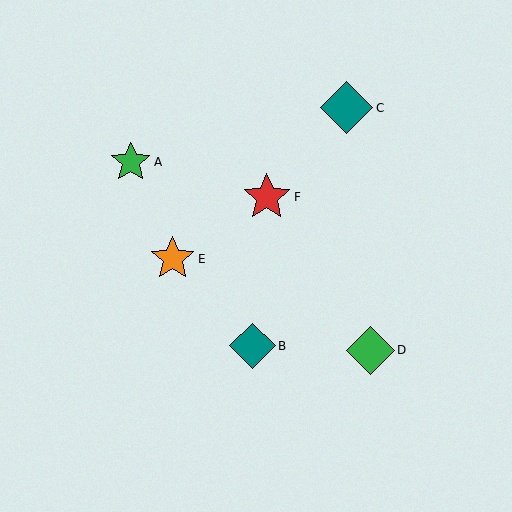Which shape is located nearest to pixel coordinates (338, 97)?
The teal diamond (labeled C) at (347, 108) is nearest to that location.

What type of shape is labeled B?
Shape B is a teal diamond.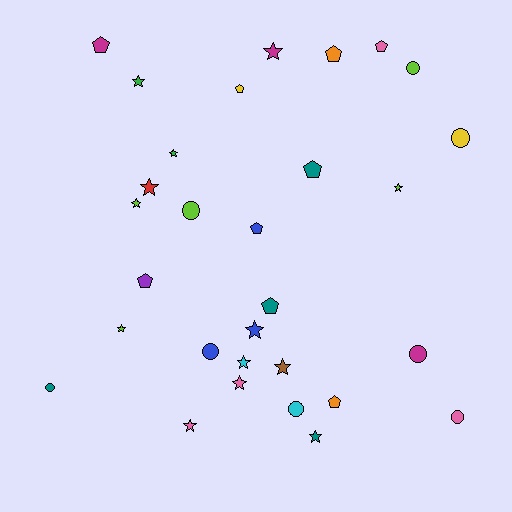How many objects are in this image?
There are 30 objects.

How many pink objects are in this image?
There are 4 pink objects.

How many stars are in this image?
There are 13 stars.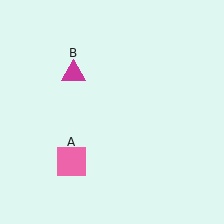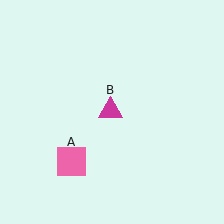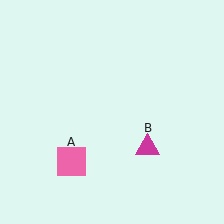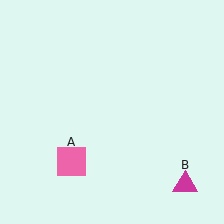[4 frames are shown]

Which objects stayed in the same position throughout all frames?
Pink square (object A) remained stationary.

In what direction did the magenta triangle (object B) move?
The magenta triangle (object B) moved down and to the right.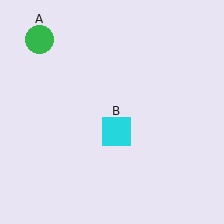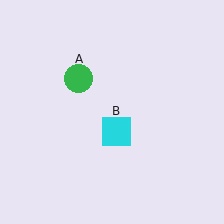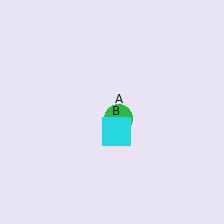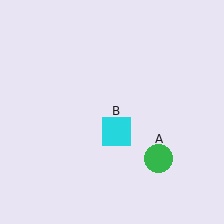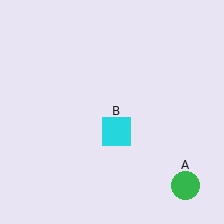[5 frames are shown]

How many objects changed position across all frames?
1 object changed position: green circle (object A).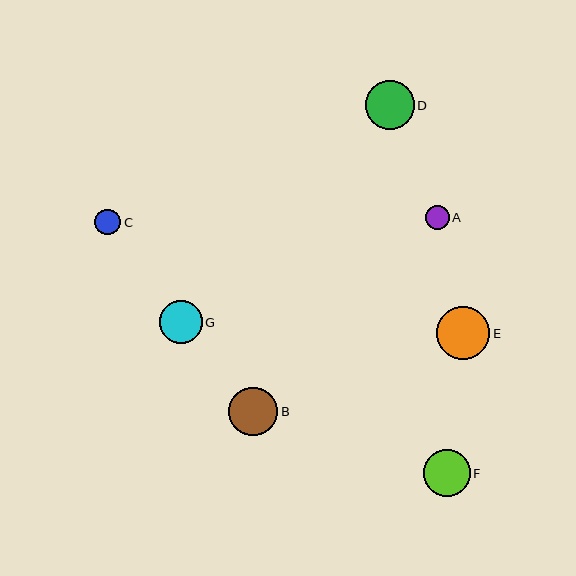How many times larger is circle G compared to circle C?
Circle G is approximately 1.7 times the size of circle C.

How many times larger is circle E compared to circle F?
Circle E is approximately 1.1 times the size of circle F.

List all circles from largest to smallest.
From largest to smallest: E, B, D, F, G, C, A.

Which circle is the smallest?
Circle A is the smallest with a size of approximately 24 pixels.